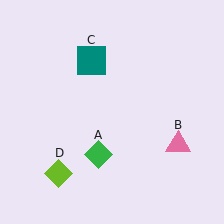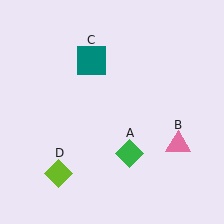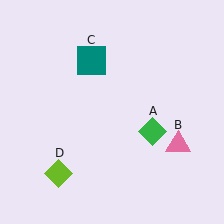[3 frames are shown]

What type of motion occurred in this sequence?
The green diamond (object A) rotated counterclockwise around the center of the scene.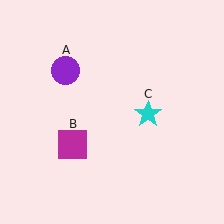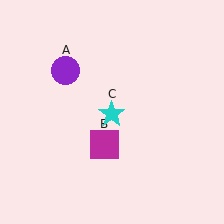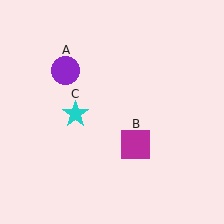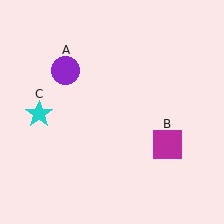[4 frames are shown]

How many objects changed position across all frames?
2 objects changed position: magenta square (object B), cyan star (object C).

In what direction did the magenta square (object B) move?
The magenta square (object B) moved right.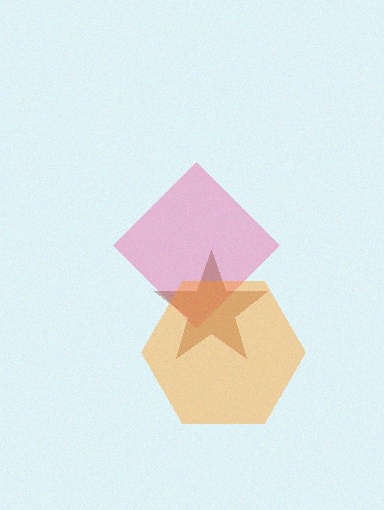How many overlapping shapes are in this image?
There are 3 overlapping shapes in the image.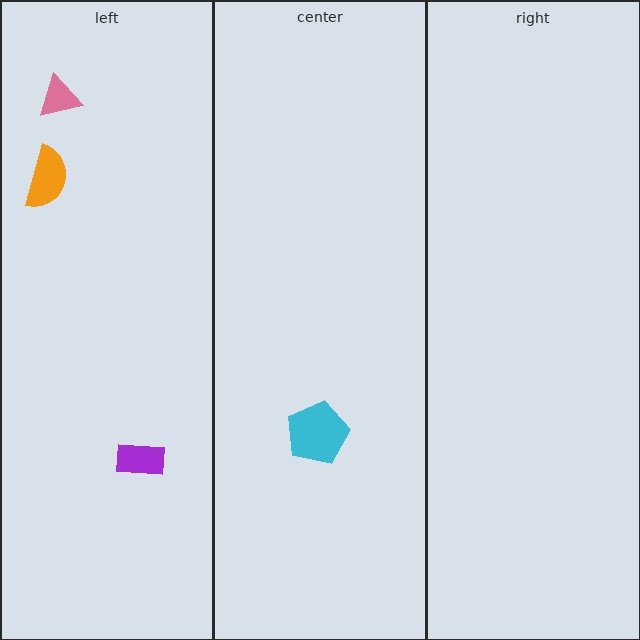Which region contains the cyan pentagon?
The center region.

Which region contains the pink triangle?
The left region.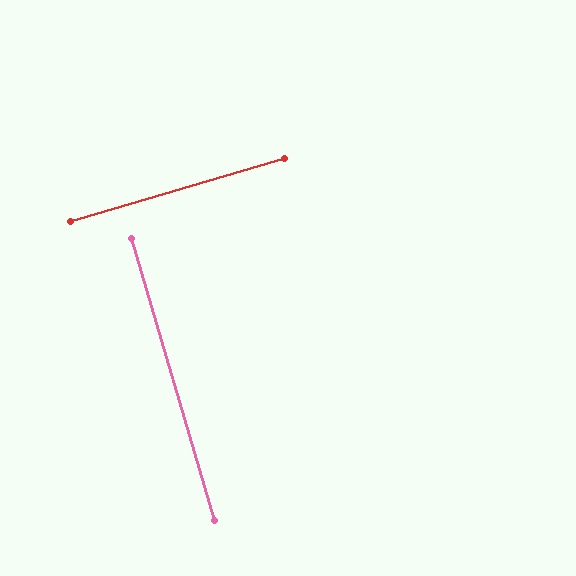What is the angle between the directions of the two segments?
Approximately 90 degrees.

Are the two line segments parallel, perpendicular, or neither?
Perpendicular — they meet at approximately 90°.